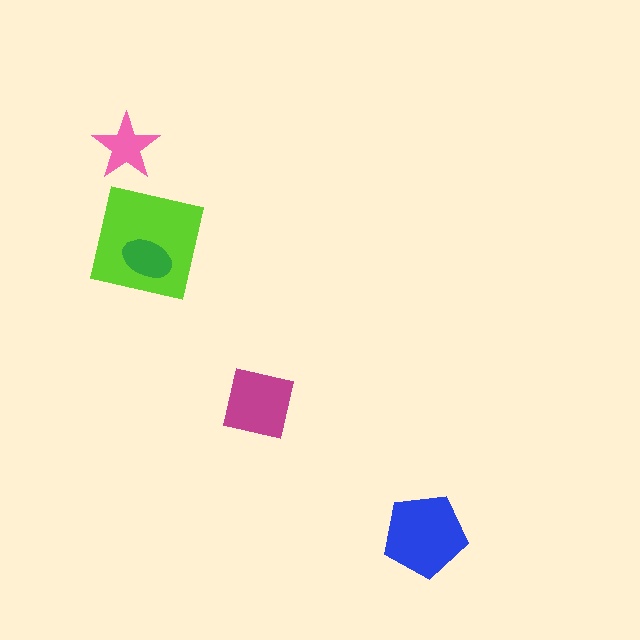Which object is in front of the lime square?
The green ellipse is in front of the lime square.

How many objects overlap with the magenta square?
0 objects overlap with the magenta square.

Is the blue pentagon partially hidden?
No, no other shape covers it.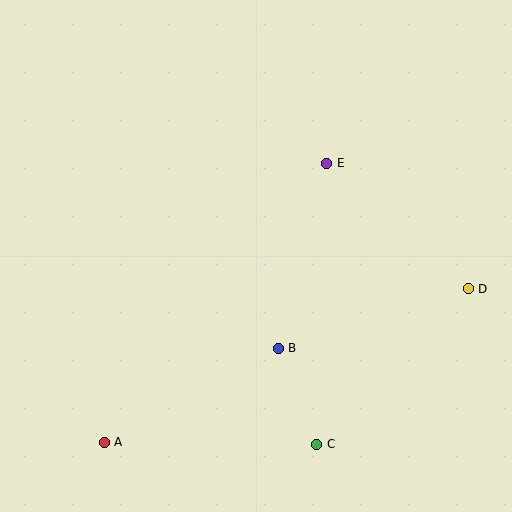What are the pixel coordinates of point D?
Point D is at (468, 289).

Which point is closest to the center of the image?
Point B at (278, 348) is closest to the center.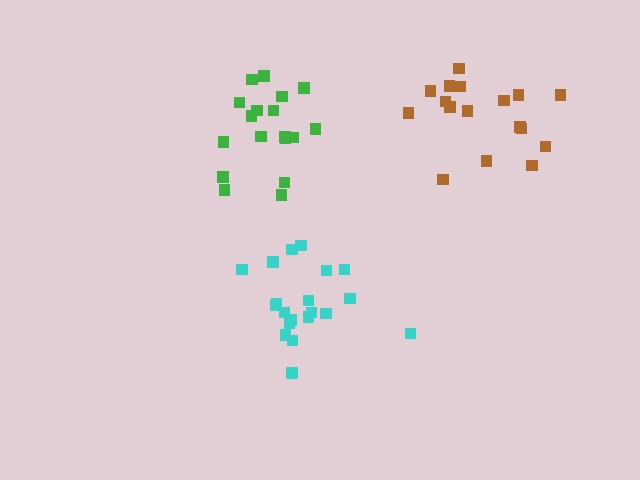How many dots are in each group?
Group 1: 18 dots, Group 2: 20 dots, Group 3: 17 dots (55 total).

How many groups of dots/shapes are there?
There are 3 groups.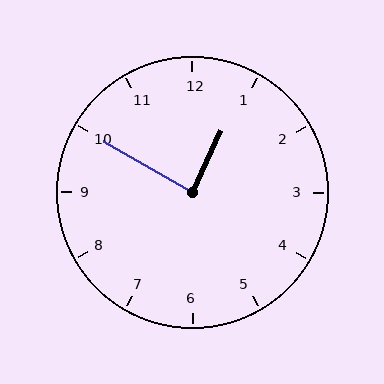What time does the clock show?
12:50.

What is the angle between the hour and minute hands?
Approximately 85 degrees.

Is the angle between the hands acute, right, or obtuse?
It is right.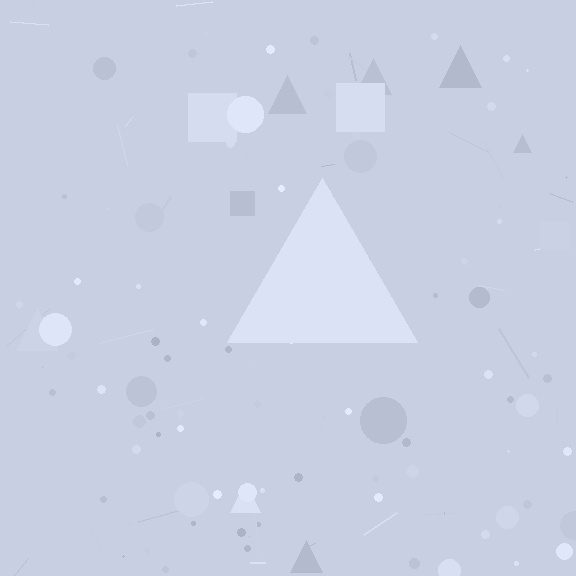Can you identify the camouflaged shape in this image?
The camouflaged shape is a triangle.